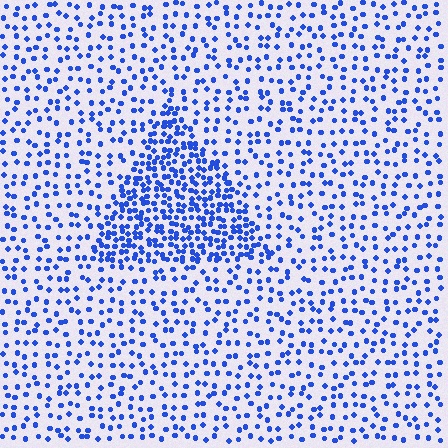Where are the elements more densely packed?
The elements are more densely packed inside the triangle boundary.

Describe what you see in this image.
The image contains small blue elements arranged at two different densities. A triangle-shaped region is visible where the elements are more densely packed than the surrounding area.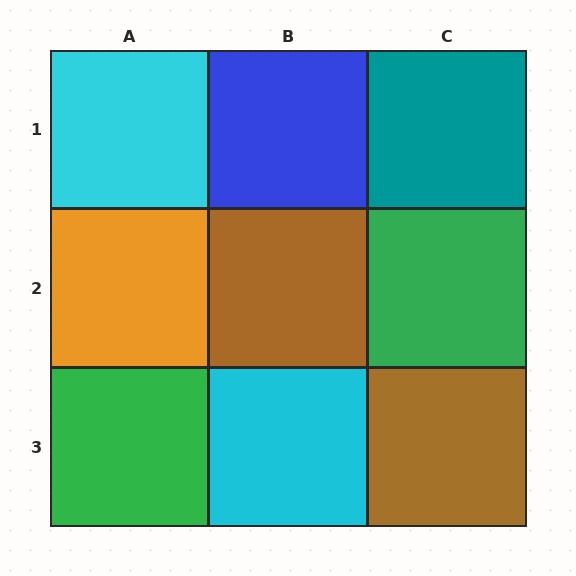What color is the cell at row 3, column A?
Green.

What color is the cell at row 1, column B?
Blue.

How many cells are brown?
2 cells are brown.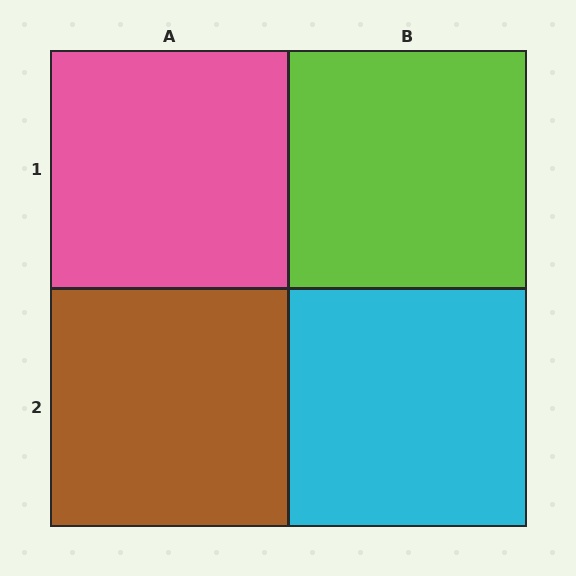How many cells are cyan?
1 cell is cyan.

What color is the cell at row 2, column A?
Brown.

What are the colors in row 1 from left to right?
Pink, lime.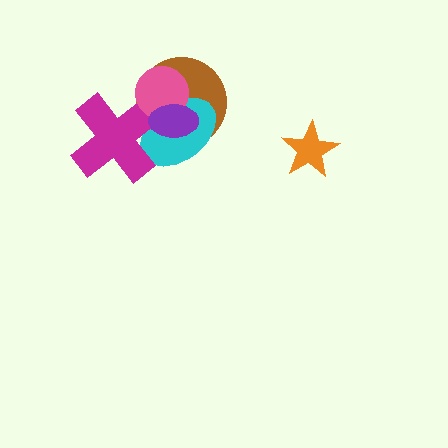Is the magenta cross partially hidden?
Yes, it is partially covered by another shape.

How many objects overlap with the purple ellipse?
4 objects overlap with the purple ellipse.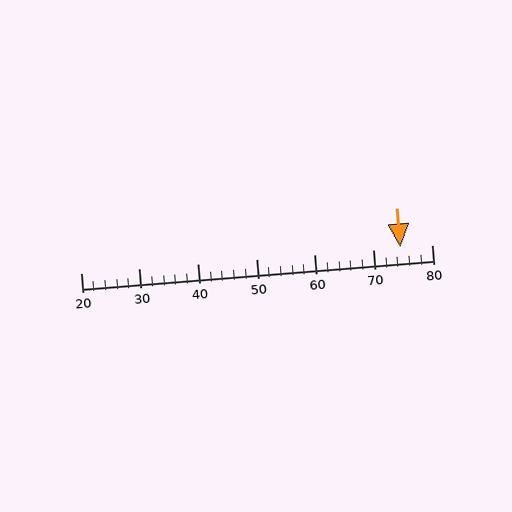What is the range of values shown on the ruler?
The ruler shows values from 20 to 80.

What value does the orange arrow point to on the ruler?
The orange arrow points to approximately 75.